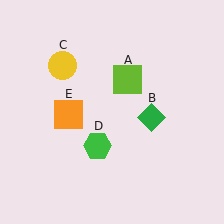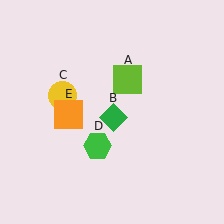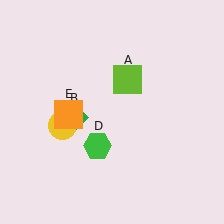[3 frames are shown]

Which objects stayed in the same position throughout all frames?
Lime square (object A) and green hexagon (object D) and orange square (object E) remained stationary.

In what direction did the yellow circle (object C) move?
The yellow circle (object C) moved down.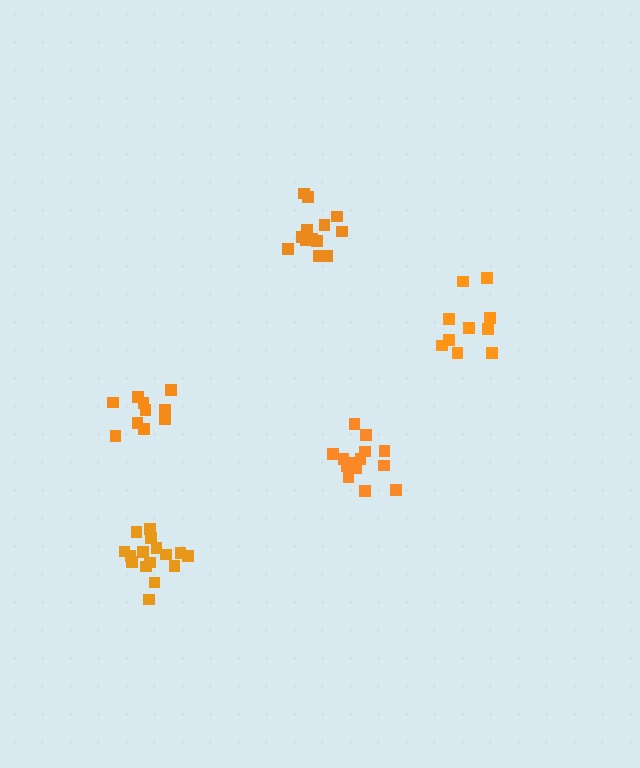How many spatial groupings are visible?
There are 5 spatial groupings.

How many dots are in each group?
Group 1: 13 dots, Group 2: 10 dots, Group 3: 16 dots, Group 4: 14 dots, Group 5: 10 dots (63 total).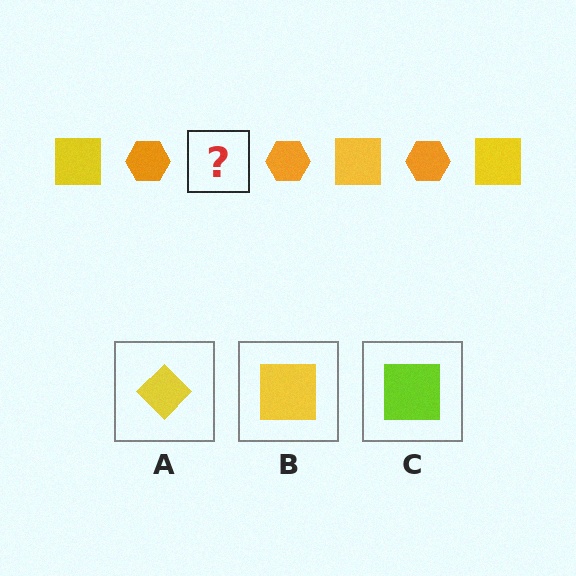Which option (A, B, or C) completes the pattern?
B.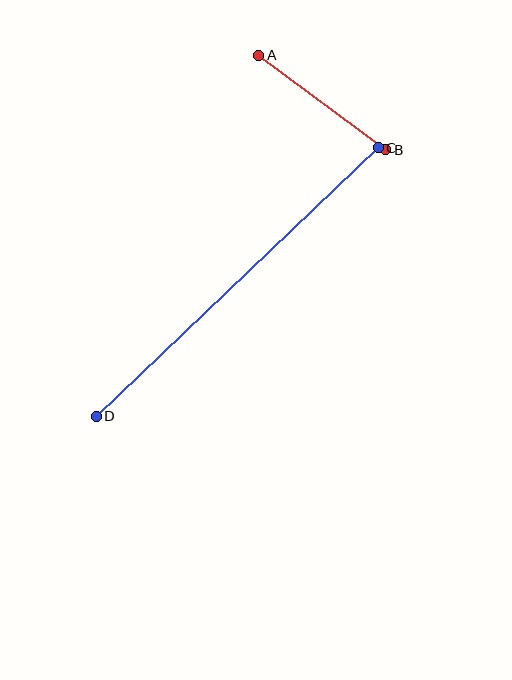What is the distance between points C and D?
The distance is approximately 389 pixels.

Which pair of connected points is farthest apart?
Points C and D are farthest apart.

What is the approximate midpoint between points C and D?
The midpoint is at approximately (237, 282) pixels.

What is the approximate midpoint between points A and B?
The midpoint is at approximately (322, 103) pixels.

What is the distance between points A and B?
The distance is approximately 158 pixels.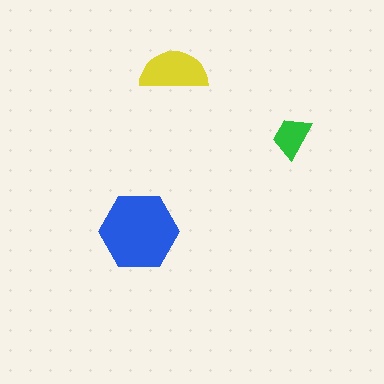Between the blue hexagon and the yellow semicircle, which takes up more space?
The blue hexagon.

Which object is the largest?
The blue hexagon.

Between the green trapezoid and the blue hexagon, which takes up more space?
The blue hexagon.